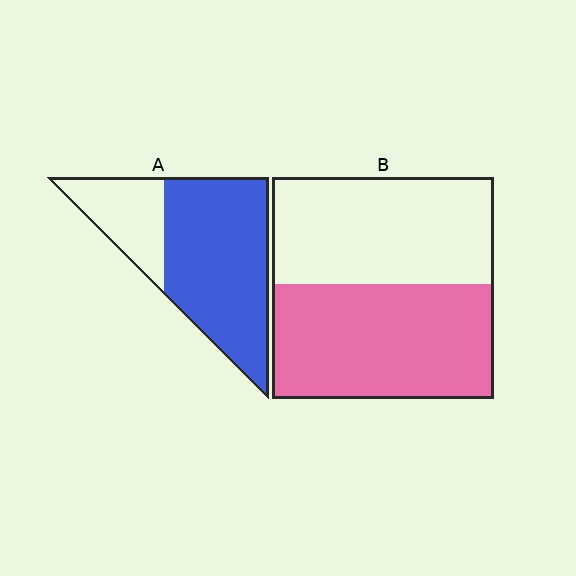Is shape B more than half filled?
Roughly half.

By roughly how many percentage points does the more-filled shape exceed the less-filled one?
By roughly 20 percentage points (A over B).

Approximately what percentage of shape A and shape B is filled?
A is approximately 70% and B is approximately 50%.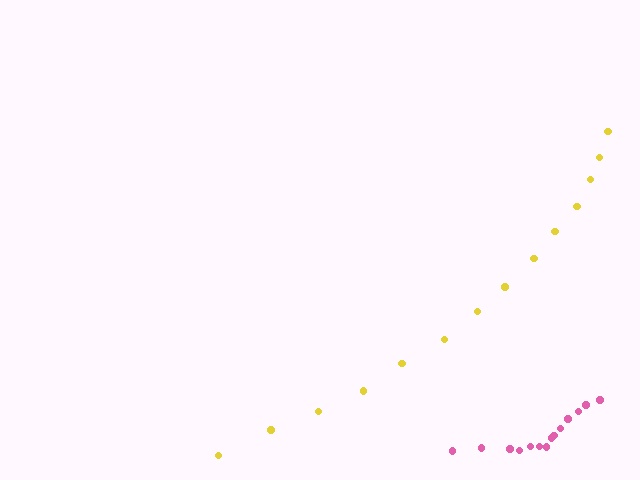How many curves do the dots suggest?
There are 2 distinct paths.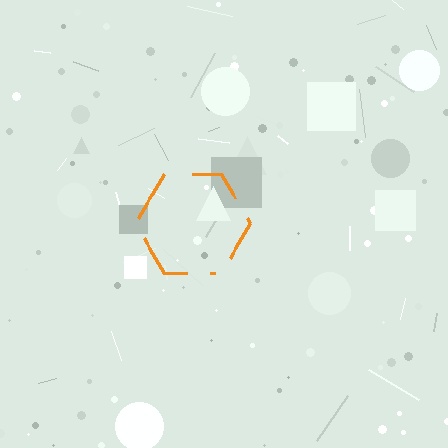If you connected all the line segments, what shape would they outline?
They would outline a hexagon.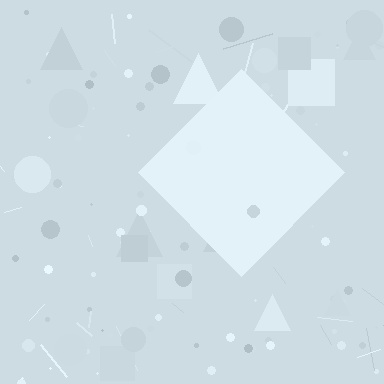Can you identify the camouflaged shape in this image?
The camouflaged shape is a diamond.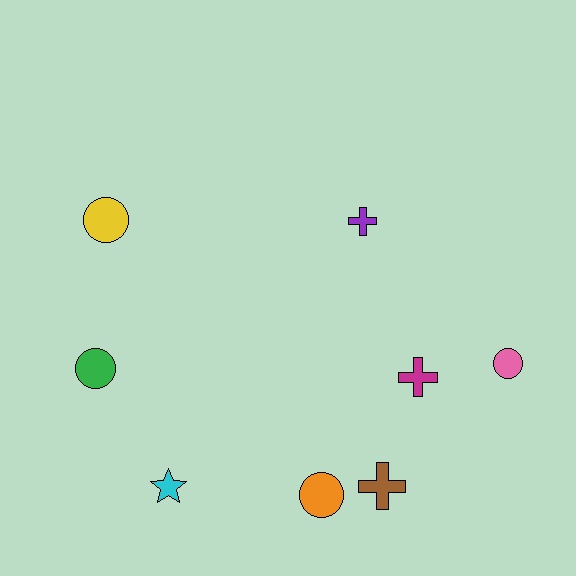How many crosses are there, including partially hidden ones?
There are 3 crosses.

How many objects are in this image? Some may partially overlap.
There are 8 objects.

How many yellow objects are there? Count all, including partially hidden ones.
There is 1 yellow object.